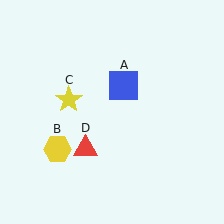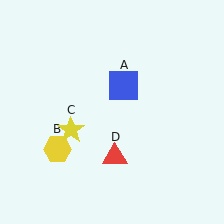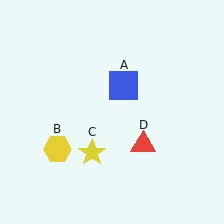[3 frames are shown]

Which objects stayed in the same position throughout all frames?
Blue square (object A) and yellow hexagon (object B) remained stationary.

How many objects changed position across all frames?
2 objects changed position: yellow star (object C), red triangle (object D).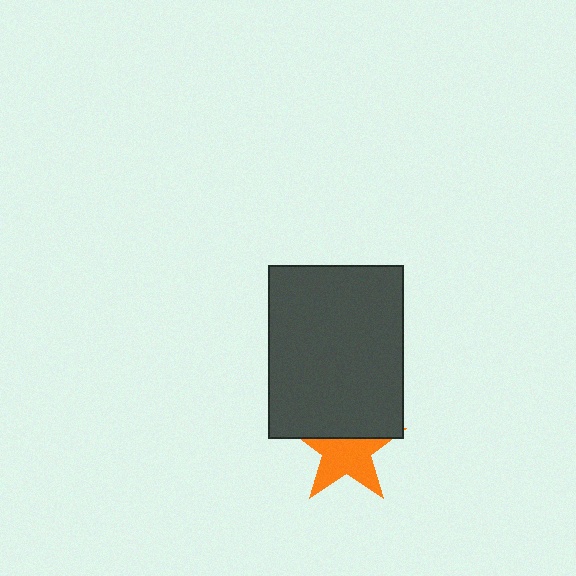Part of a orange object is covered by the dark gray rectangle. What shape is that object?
It is a star.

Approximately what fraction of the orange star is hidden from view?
Roughly 40% of the orange star is hidden behind the dark gray rectangle.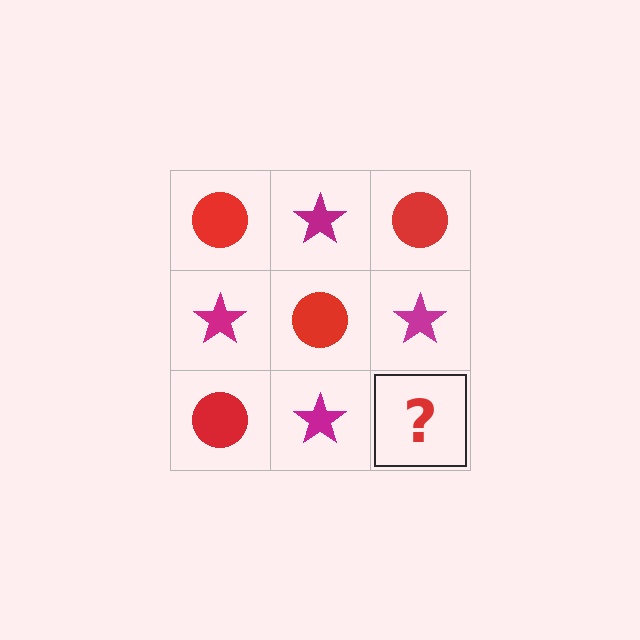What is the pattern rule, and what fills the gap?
The rule is that it alternates red circle and magenta star in a checkerboard pattern. The gap should be filled with a red circle.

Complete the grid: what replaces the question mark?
The question mark should be replaced with a red circle.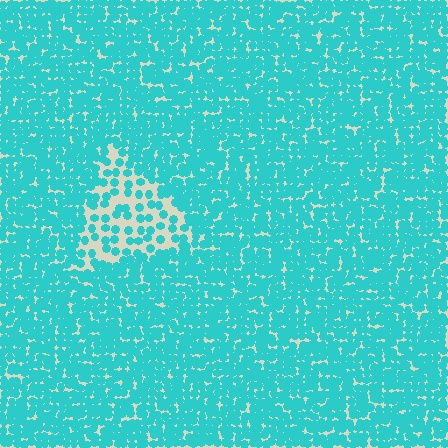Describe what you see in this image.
The image contains small cyan elements arranged at two different densities. A triangle-shaped region is visible where the elements are less densely packed than the surrounding area.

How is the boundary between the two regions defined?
The boundary is defined by a change in element density (approximately 2.5x ratio). All elements are the same color, size, and shape.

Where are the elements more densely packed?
The elements are more densely packed outside the triangle boundary.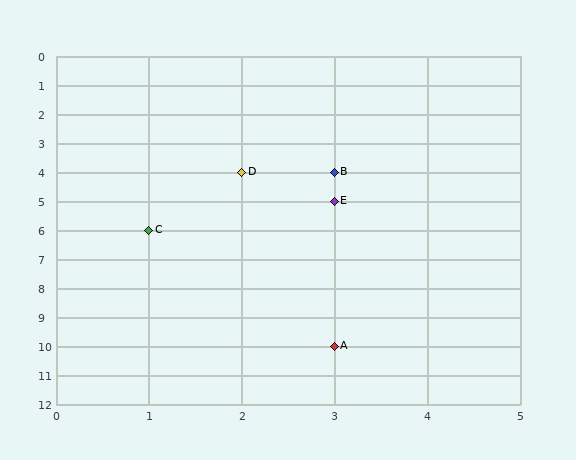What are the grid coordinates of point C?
Point C is at grid coordinates (1, 6).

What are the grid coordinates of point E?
Point E is at grid coordinates (3, 5).